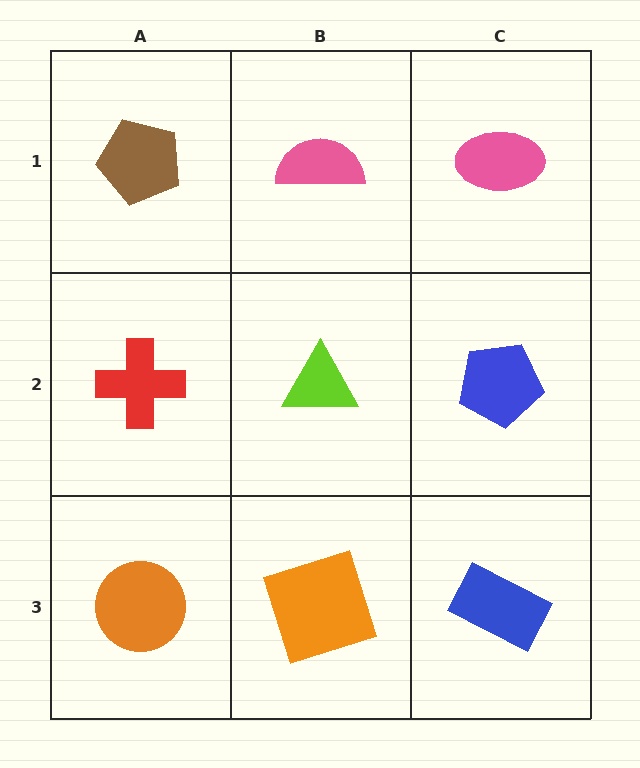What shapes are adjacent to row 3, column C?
A blue pentagon (row 2, column C), an orange square (row 3, column B).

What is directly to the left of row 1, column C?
A pink semicircle.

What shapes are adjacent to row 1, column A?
A red cross (row 2, column A), a pink semicircle (row 1, column B).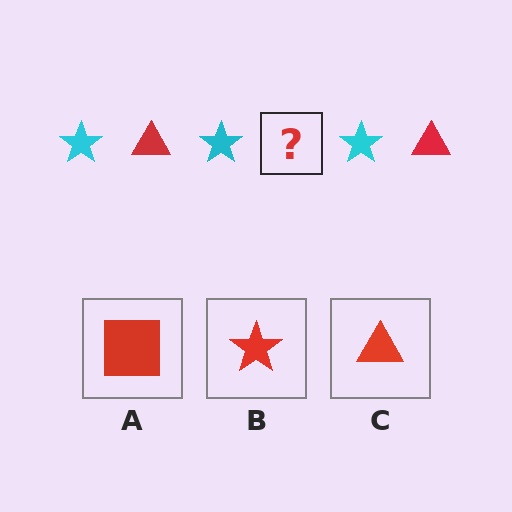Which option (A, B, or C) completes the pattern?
C.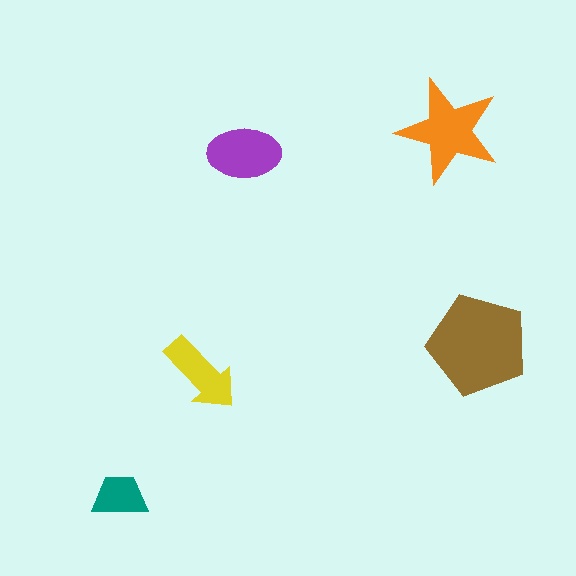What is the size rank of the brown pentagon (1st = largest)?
1st.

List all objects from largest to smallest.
The brown pentagon, the orange star, the purple ellipse, the yellow arrow, the teal trapezoid.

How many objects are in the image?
There are 5 objects in the image.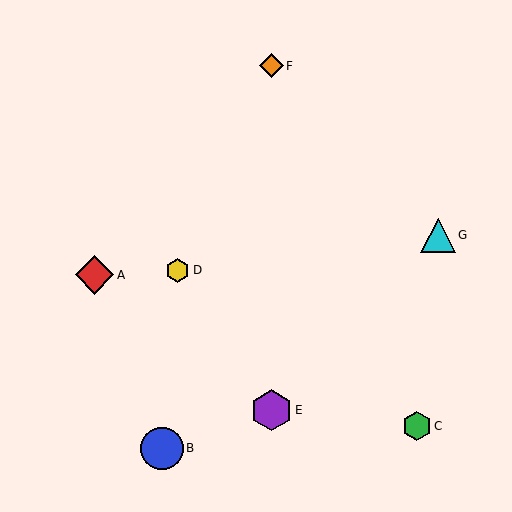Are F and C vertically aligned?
No, F is at x≈271 and C is at x≈417.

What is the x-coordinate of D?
Object D is at x≈178.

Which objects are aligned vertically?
Objects E, F are aligned vertically.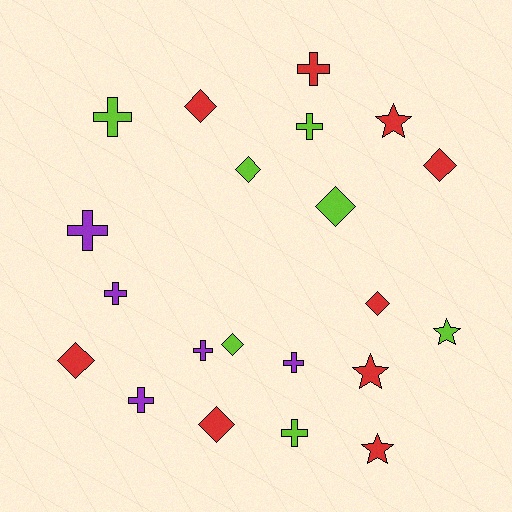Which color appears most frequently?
Red, with 9 objects.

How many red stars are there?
There are 3 red stars.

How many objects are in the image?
There are 21 objects.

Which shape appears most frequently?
Cross, with 9 objects.